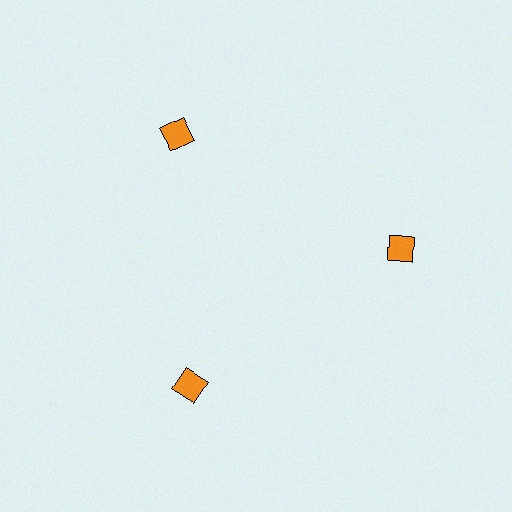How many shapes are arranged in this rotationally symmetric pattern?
There are 3 shapes, arranged in 3 groups of 1.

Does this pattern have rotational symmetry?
Yes, this pattern has 3-fold rotational symmetry. It looks the same after rotating 120 degrees around the center.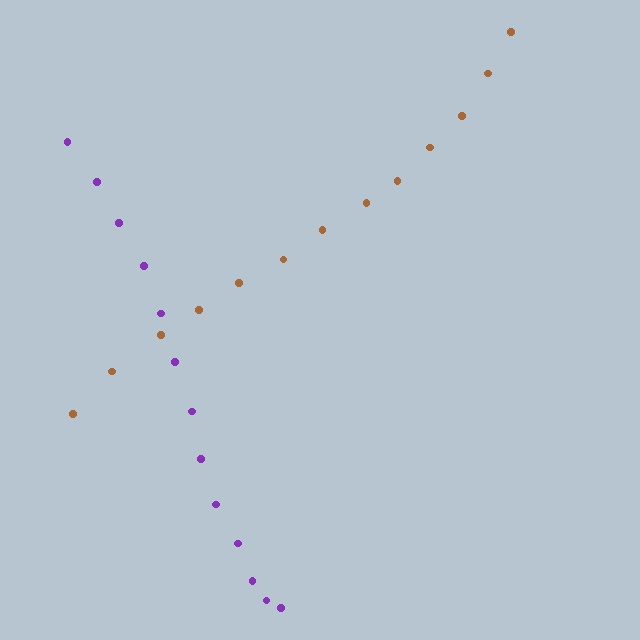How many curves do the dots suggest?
There are 2 distinct paths.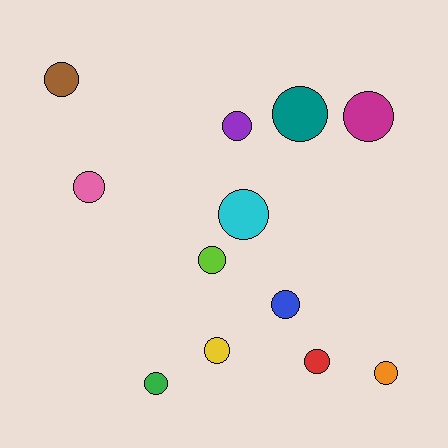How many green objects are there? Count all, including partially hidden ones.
There is 1 green object.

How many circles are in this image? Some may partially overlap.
There are 12 circles.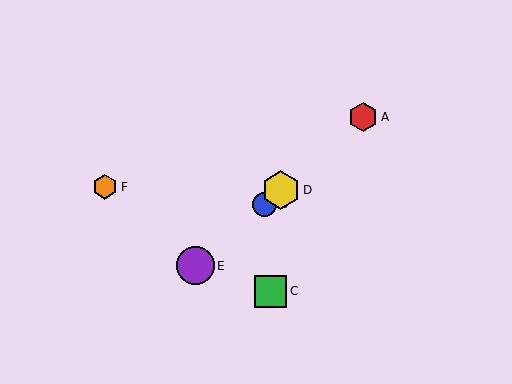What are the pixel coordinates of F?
Object F is at (105, 187).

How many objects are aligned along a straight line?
4 objects (A, B, D, E) are aligned along a straight line.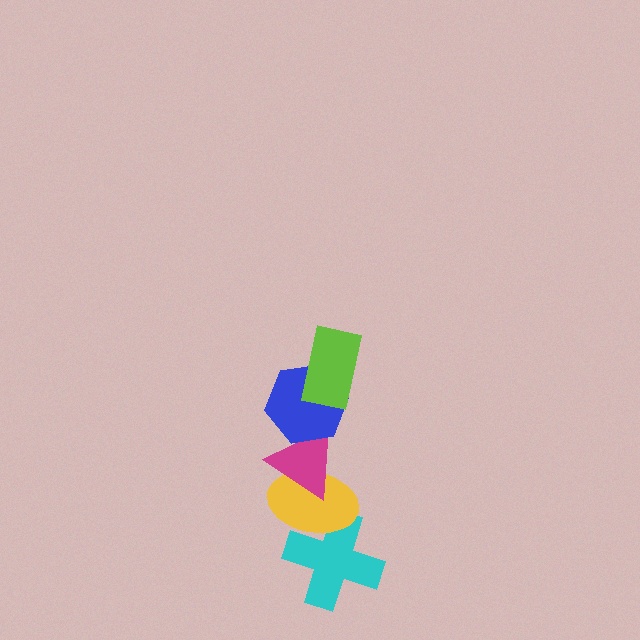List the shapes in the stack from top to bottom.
From top to bottom: the lime rectangle, the blue hexagon, the magenta triangle, the yellow ellipse, the cyan cross.